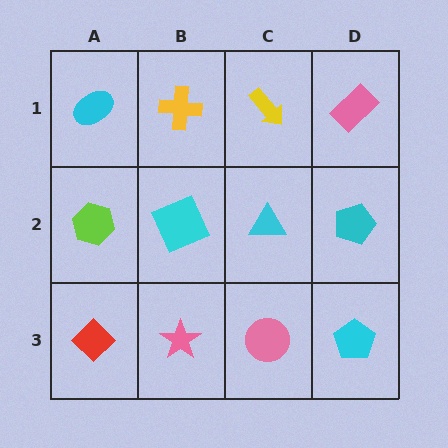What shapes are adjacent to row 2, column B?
A yellow cross (row 1, column B), a pink star (row 3, column B), a lime hexagon (row 2, column A), a cyan triangle (row 2, column C).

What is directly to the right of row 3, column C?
A cyan pentagon.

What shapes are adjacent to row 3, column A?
A lime hexagon (row 2, column A), a pink star (row 3, column B).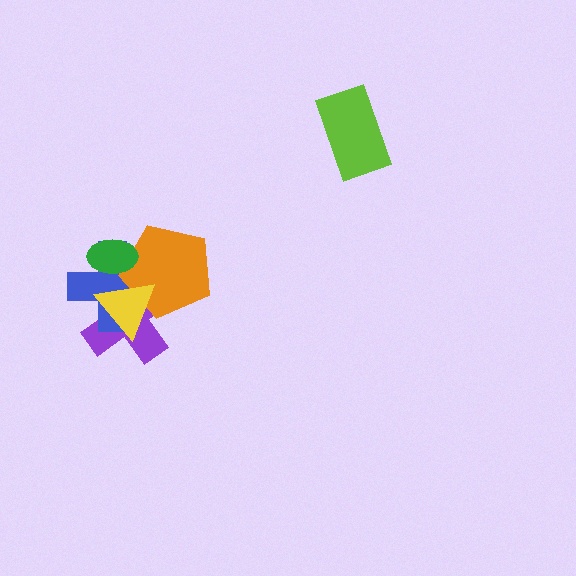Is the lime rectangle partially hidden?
No, no other shape covers it.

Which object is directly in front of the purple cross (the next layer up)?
The blue cross is directly in front of the purple cross.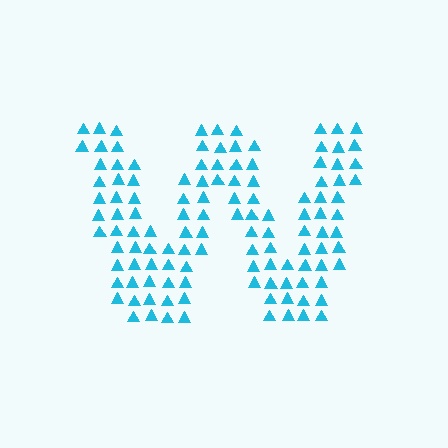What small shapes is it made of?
It is made of small triangles.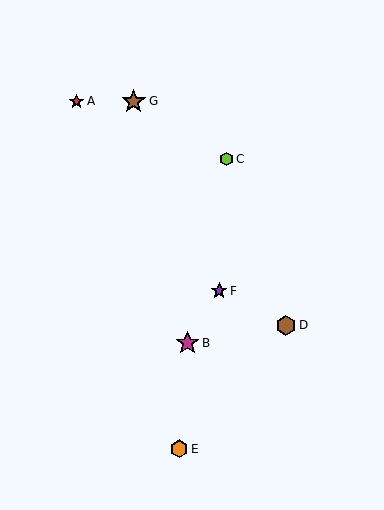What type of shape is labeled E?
Shape E is an orange hexagon.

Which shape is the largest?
The brown star (labeled G) is the largest.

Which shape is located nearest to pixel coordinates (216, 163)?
The lime hexagon (labeled C) at (227, 159) is nearest to that location.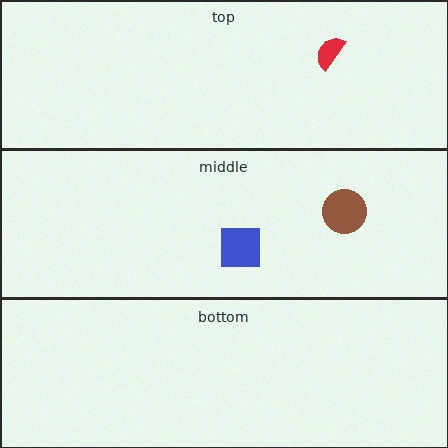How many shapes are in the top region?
1.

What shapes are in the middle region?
The brown circle, the blue square.